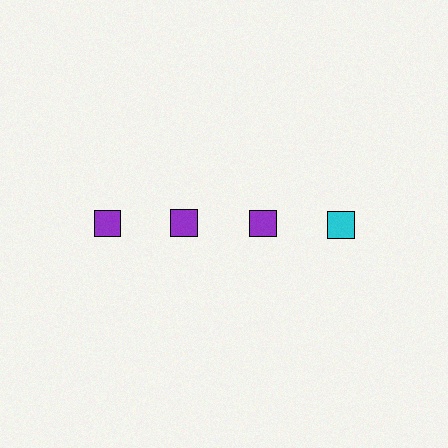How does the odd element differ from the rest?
It has a different color: cyan instead of purple.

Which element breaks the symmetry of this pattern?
The cyan square in the top row, second from right column breaks the symmetry. All other shapes are purple squares.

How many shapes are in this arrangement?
There are 4 shapes arranged in a grid pattern.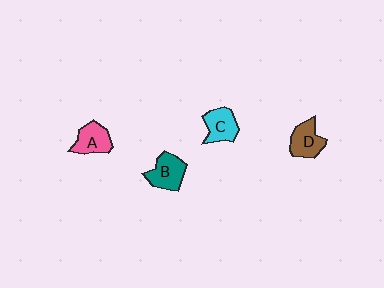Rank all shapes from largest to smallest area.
From largest to smallest: B (teal), D (brown), A (pink), C (cyan).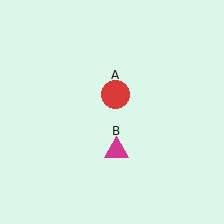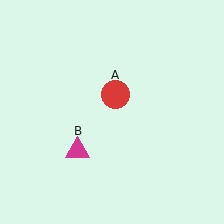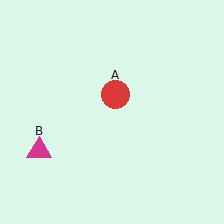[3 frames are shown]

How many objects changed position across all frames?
1 object changed position: magenta triangle (object B).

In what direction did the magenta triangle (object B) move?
The magenta triangle (object B) moved left.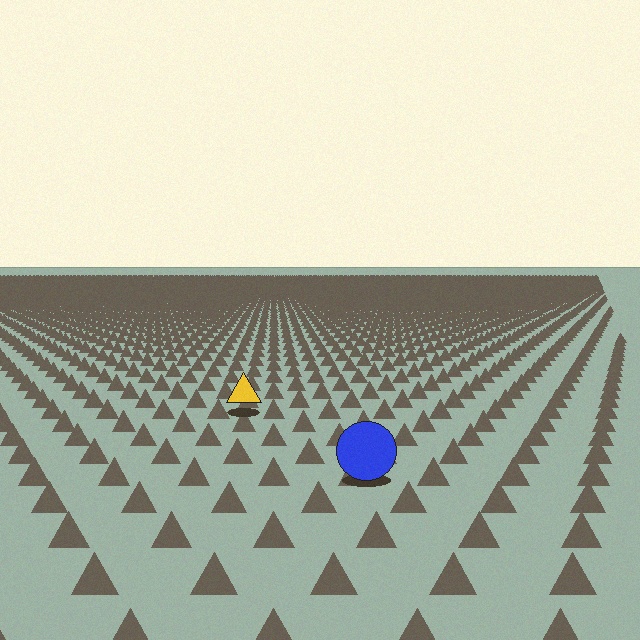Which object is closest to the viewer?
The blue circle is closest. The texture marks near it are larger and more spread out.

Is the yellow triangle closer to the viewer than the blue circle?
No. The blue circle is closer — you can tell from the texture gradient: the ground texture is coarser near it.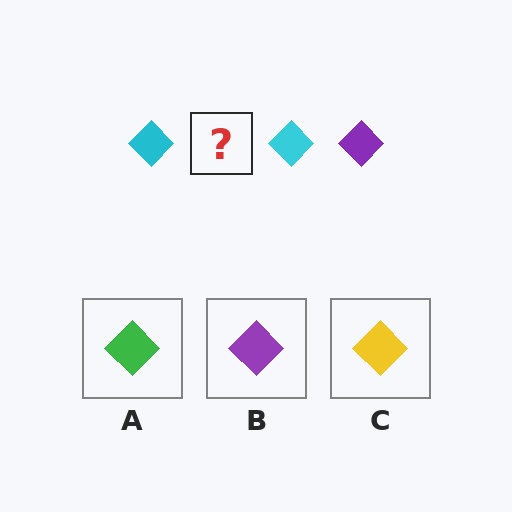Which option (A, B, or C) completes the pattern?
B.